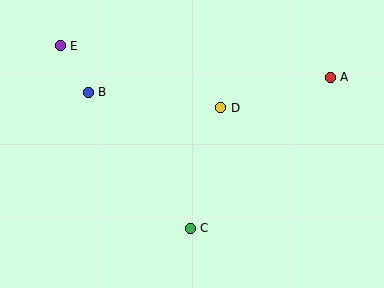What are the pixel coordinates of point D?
Point D is at (221, 108).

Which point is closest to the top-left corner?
Point E is closest to the top-left corner.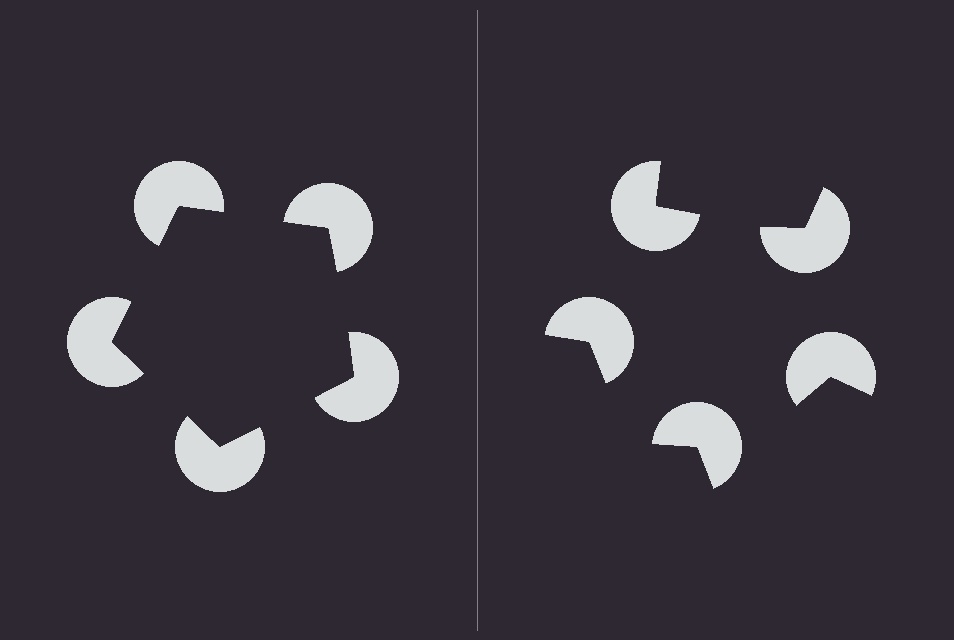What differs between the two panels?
The pac-man discs are positioned identically on both sides; only the wedge orientations differ. On the left they align to a pentagon; on the right they are misaligned.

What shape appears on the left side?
An illusory pentagon.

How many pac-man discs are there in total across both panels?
10 — 5 on each side.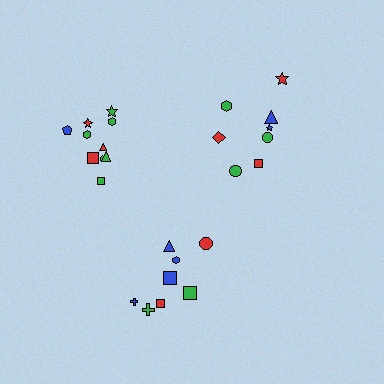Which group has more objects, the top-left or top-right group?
The top-left group.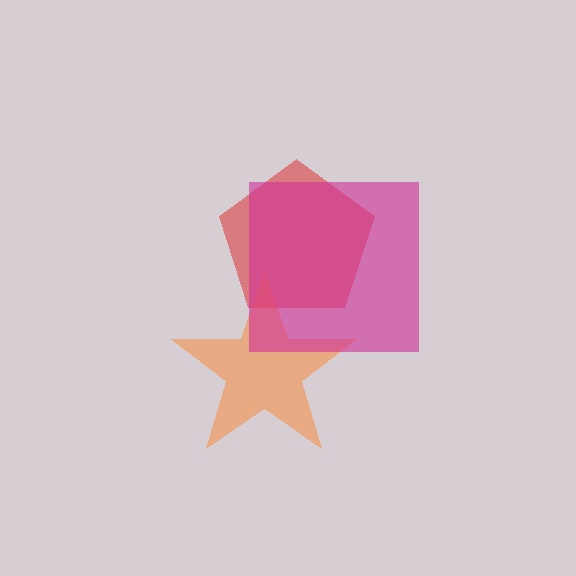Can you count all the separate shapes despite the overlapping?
Yes, there are 3 separate shapes.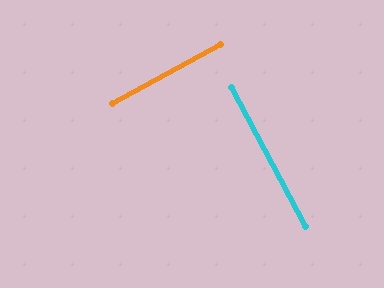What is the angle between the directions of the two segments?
Approximately 90 degrees.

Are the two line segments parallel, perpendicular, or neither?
Perpendicular — they meet at approximately 90°.